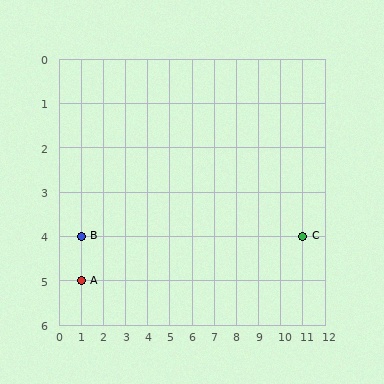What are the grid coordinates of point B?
Point B is at grid coordinates (1, 4).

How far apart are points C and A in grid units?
Points C and A are 10 columns and 1 row apart (about 10.0 grid units diagonally).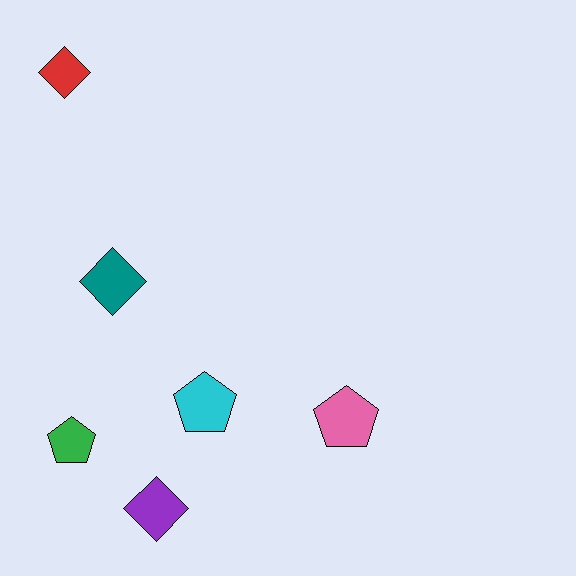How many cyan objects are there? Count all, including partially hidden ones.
There is 1 cyan object.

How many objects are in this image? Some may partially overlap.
There are 6 objects.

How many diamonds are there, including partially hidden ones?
There are 3 diamonds.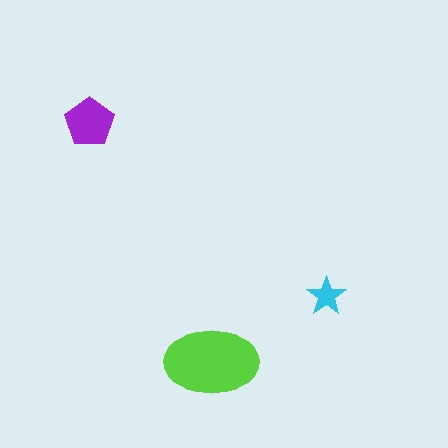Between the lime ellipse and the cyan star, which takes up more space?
The lime ellipse.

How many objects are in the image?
There are 3 objects in the image.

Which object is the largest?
The lime ellipse.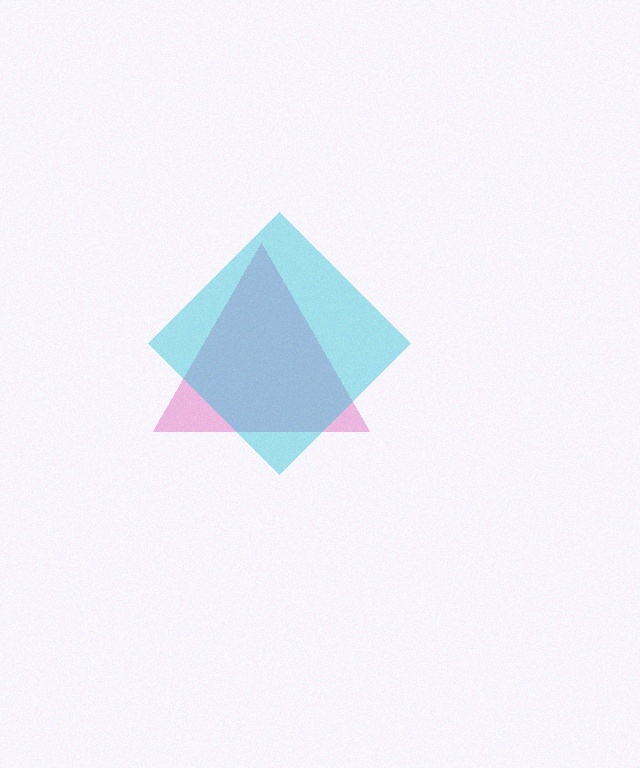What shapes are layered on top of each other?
The layered shapes are: a pink triangle, a cyan diamond.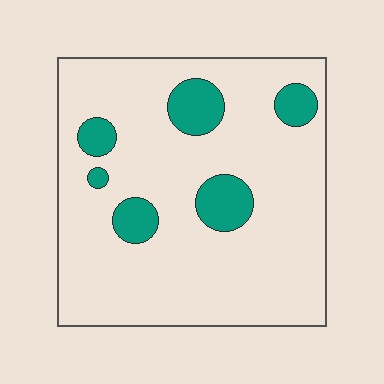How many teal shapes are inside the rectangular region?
6.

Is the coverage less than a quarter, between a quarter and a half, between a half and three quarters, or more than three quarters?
Less than a quarter.